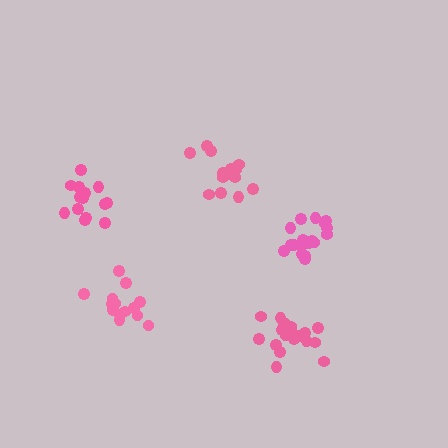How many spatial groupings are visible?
There are 5 spatial groupings.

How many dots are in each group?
Group 1: 15 dots, Group 2: 13 dots, Group 3: 14 dots, Group 4: 18 dots, Group 5: 18 dots (78 total).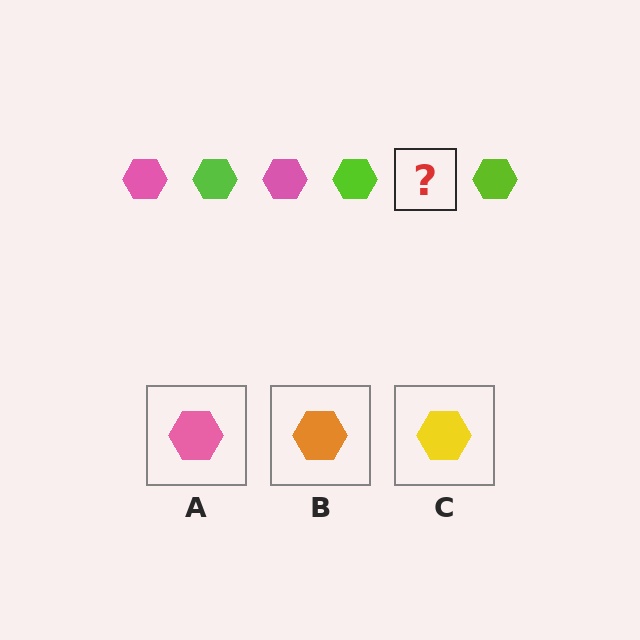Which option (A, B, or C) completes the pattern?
A.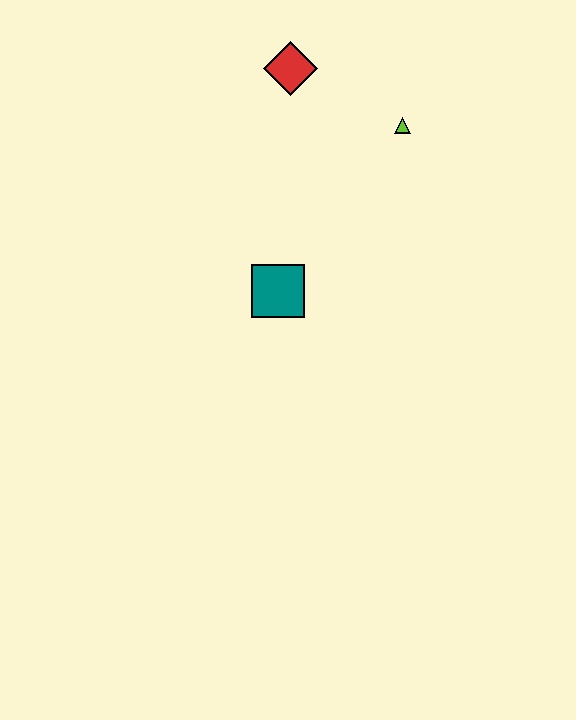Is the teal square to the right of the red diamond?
No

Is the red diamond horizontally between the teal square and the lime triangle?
Yes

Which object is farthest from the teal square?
The red diamond is farthest from the teal square.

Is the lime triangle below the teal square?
No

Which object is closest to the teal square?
The lime triangle is closest to the teal square.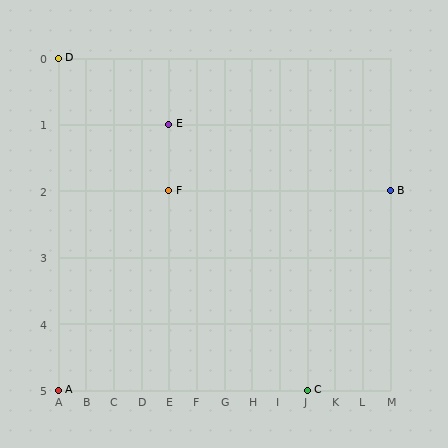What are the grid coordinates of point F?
Point F is at grid coordinates (E, 2).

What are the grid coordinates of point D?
Point D is at grid coordinates (A, 0).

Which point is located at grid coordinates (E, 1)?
Point E is at (E, 1).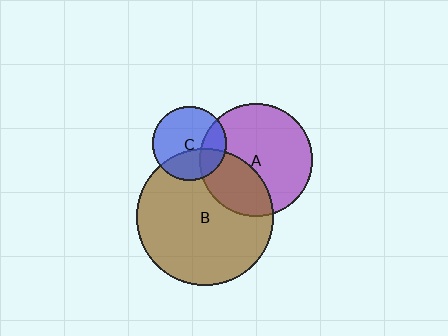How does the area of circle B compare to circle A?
Approximately 1.5 times.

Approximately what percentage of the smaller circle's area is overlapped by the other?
Approximately 35%.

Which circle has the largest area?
Circle B (brown).